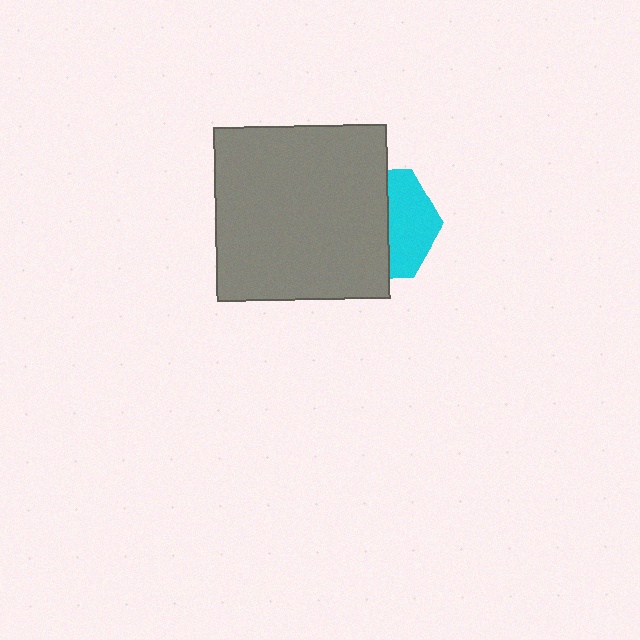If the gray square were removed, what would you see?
You would see the complete cyan hexagon.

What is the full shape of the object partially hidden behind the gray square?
The partially hidden object is a cyan hexagon.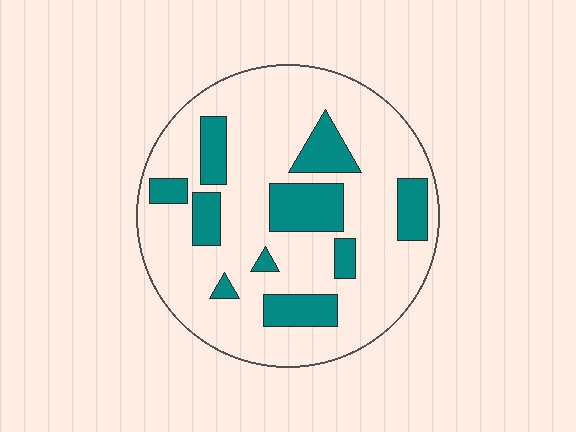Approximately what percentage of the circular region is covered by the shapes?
Approximately 25%.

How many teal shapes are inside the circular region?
10.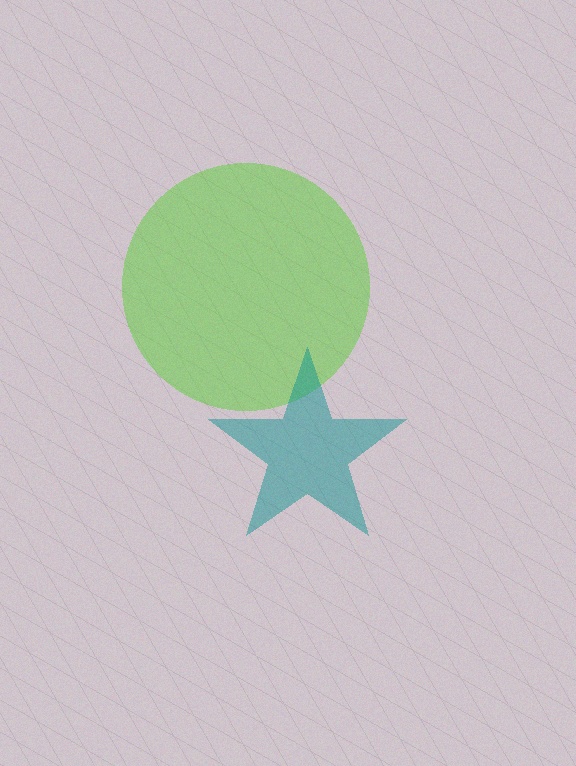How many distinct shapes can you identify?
There are 2 distinct shapes: a lime circle, a teal star.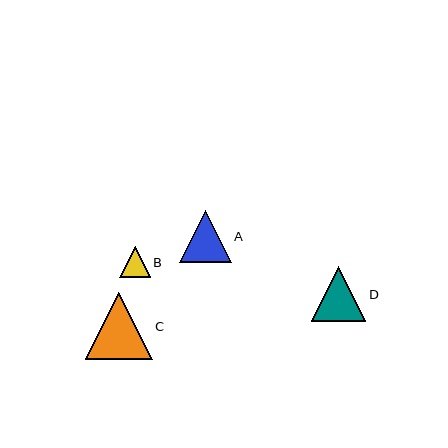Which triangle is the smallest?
Triangle B is the smallest with a size of approximately 31 pixels.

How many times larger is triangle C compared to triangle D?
Triangle C is approximately 1.2 times the size of triangle D.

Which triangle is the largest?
Triangle C is the largest with a size of approximately 67 pixels.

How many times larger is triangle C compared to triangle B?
Triangle C is approximately 2.2 times the size of triangle B.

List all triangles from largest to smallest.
From largest to smallest: C, D, A, B.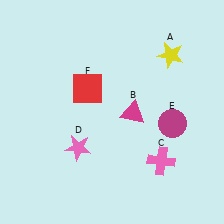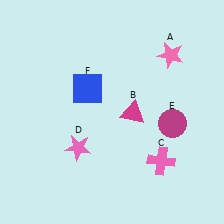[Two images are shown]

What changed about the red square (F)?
In Image 1, F is red. In Image 2, it changed to blue.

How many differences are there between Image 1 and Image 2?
There are 2 differences between the two images.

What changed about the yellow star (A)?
In Image 1, A is yellow. In Image 2, it changed to pink.